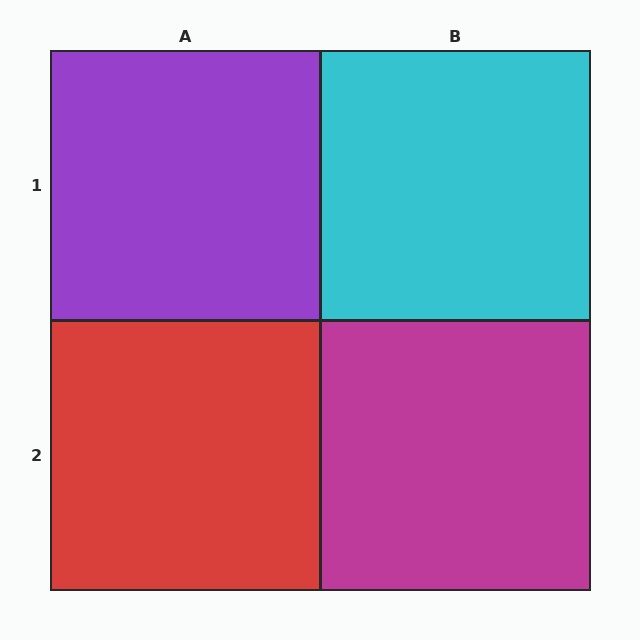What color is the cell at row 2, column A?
Red.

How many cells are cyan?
1 cell is cyan.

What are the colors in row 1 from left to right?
Purple, cyan.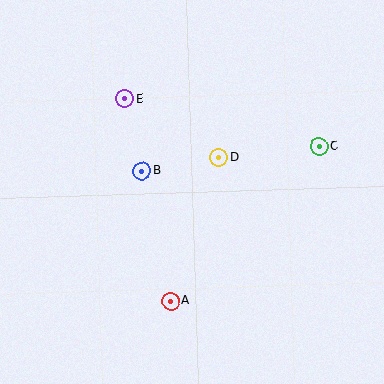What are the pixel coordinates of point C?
Point C is at (319, 146).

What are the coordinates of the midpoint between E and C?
The midpoint between E and C is at (222, 123).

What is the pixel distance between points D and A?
The distance between D and A is 151 pixels.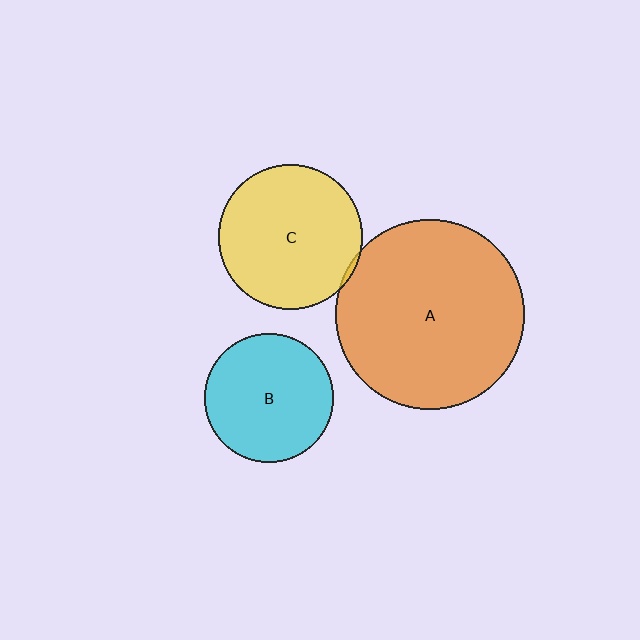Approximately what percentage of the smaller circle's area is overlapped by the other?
Approximately 5%.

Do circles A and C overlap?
Yes.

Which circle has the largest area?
Circle A (orange).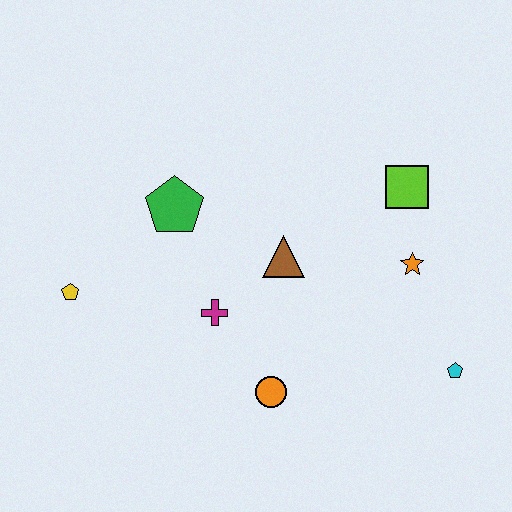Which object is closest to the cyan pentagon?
The orange star is closest to the cyan pentagon.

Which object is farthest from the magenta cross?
The cyan pentagon is farthest from the magenta cross.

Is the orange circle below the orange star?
Yes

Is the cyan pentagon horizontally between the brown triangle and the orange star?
No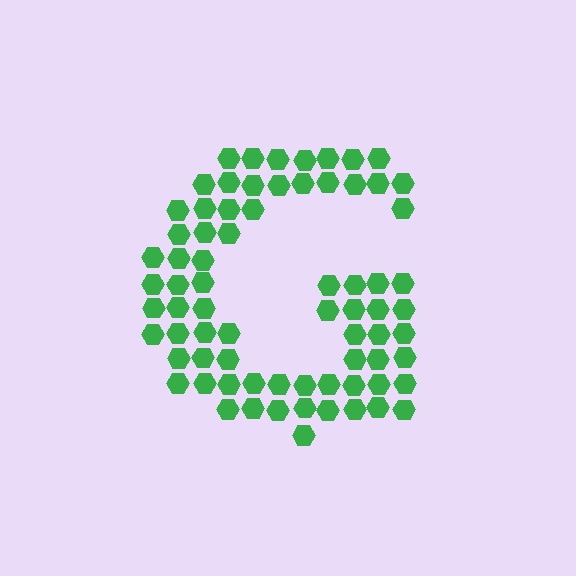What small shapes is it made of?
It is made of small hexagons.